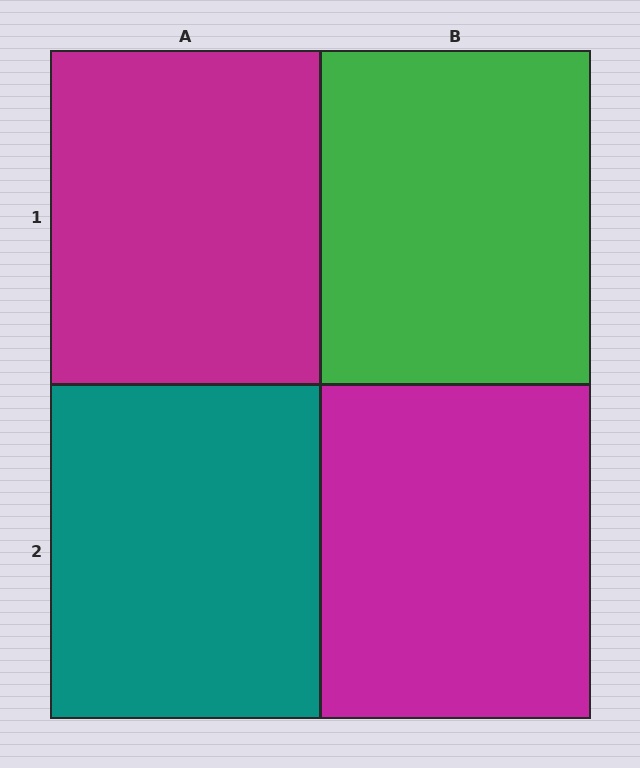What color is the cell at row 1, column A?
Magenta.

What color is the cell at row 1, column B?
Green.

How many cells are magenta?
2 cells are magenta.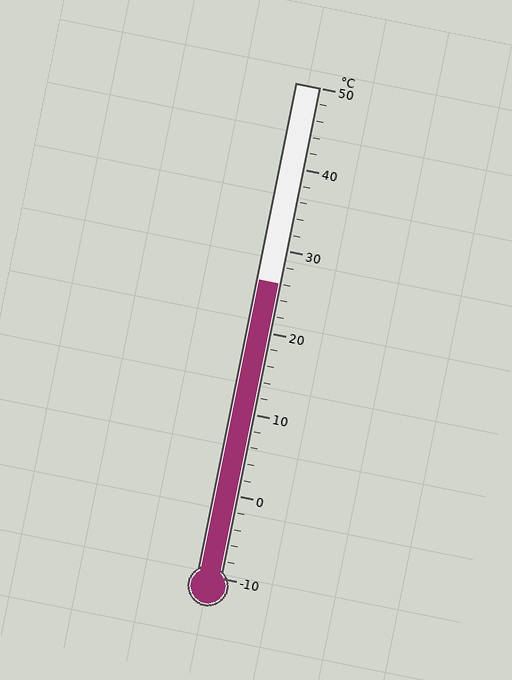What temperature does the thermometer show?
The thermometer shows approximately 26°C.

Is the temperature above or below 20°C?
The temperature is above 20°C.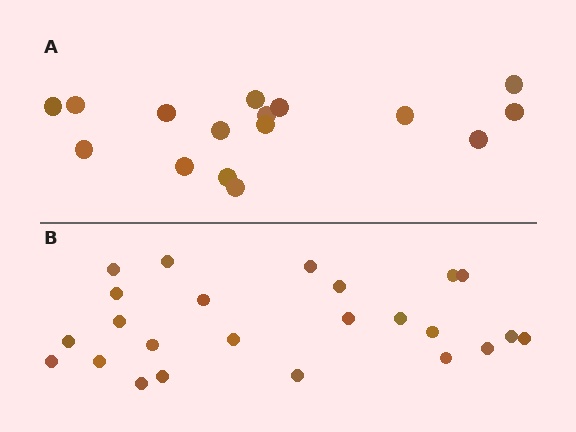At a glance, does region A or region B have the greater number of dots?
Region B (the bottom region) has more dots.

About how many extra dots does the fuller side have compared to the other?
Region B has roughly 8 or so more dots than region A.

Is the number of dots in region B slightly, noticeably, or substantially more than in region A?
Region B has substantially more. The ratio is roughly 1.5 to 1.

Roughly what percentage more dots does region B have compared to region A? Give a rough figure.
About 50% more.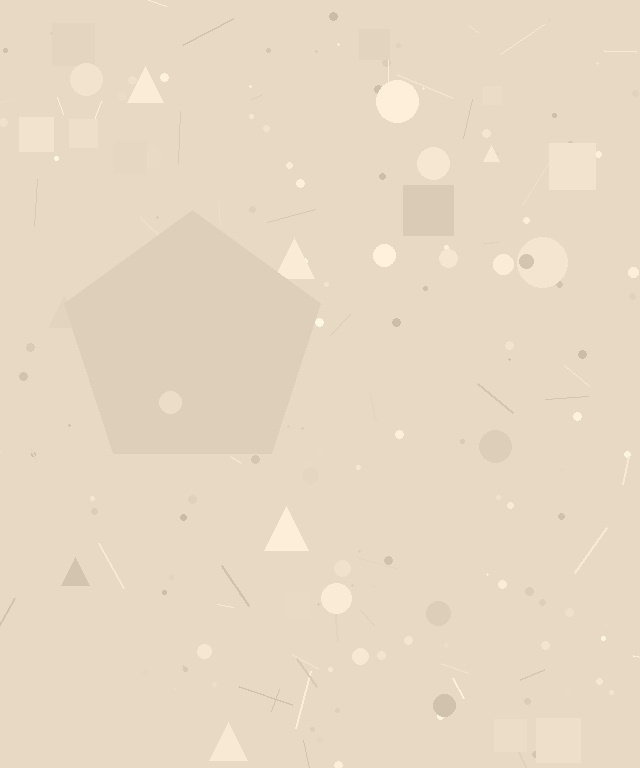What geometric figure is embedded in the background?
A pentagon is embedded in the background.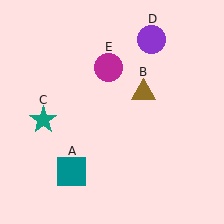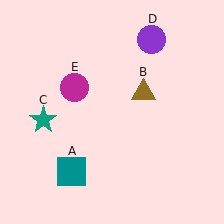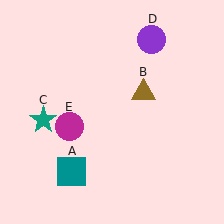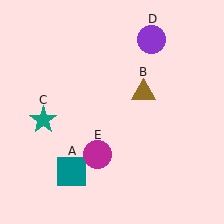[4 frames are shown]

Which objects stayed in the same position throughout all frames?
Teal square (object A) and brown triangle (object B) and teal star (object C) and purple circle (object D) remained stationary.